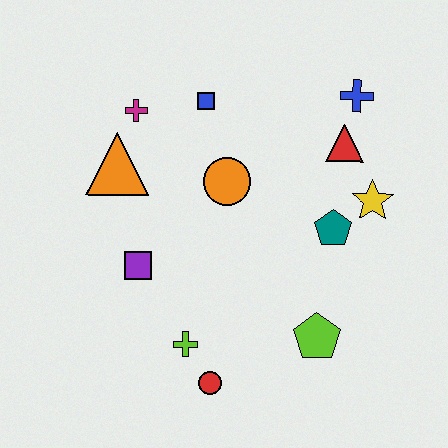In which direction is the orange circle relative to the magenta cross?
The orange circle is to the right of the magenta cross.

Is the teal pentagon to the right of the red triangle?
No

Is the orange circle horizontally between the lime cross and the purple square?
No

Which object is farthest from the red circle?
The blue cross is farthest from the red circle.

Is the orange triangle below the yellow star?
No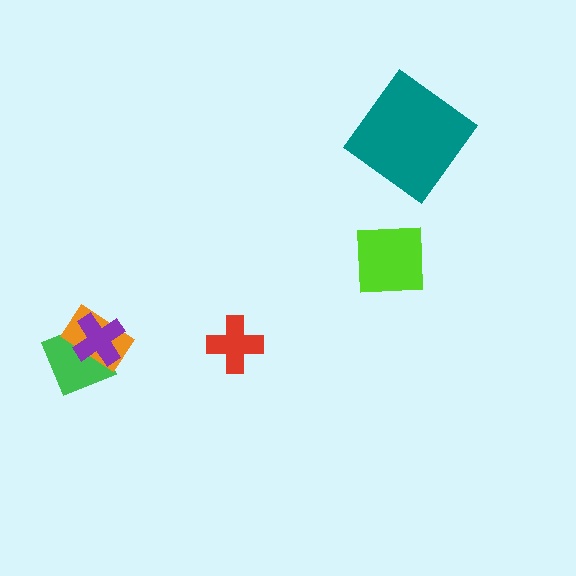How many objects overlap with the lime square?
0 objects overlap with the lime square.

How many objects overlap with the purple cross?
2 objects overlap with the purple cross.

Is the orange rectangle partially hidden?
Yes, it is partially covered by another shape.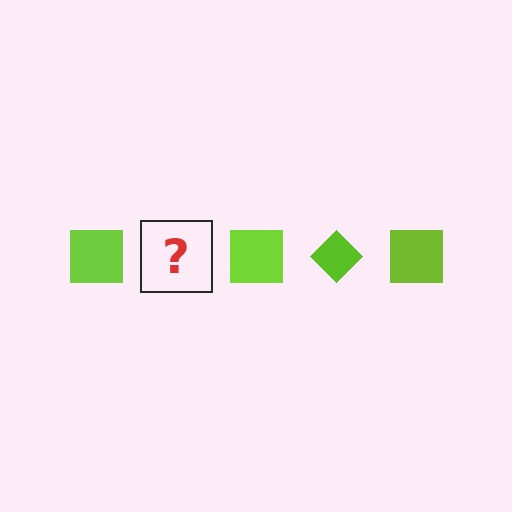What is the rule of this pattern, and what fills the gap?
The rule is that the pattern cycles through square, diamond shapes in lime. The gap should be filled with a lime diamond.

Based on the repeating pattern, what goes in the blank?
The blank should be a lime diamond.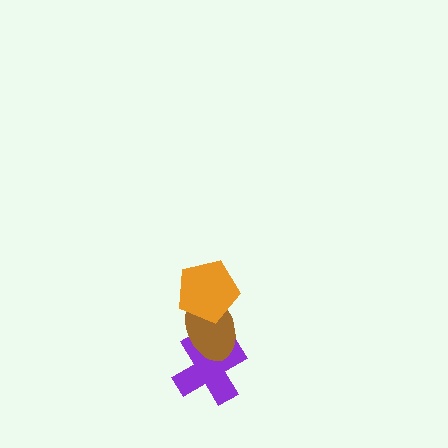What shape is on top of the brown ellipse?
The orange pentagon is on top of the brown ellipse.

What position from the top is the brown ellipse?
The brown ellipse is 2nd from the top.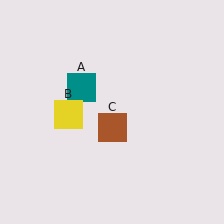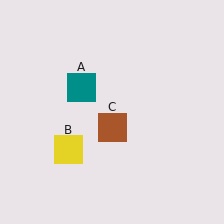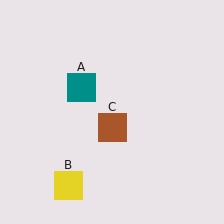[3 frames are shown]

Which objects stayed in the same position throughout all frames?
Teal square (object A) and brown square (object C) remained stationary.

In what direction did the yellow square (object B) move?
The yellow square (object B) moved down.